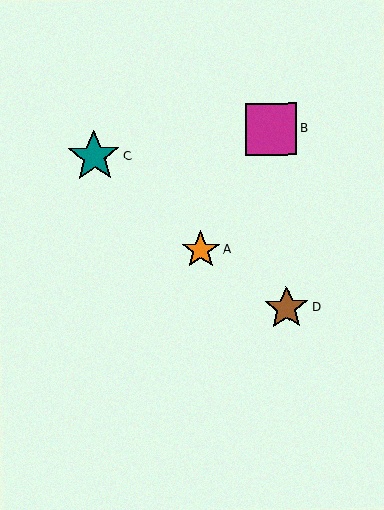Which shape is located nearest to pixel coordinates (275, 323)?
The brown star (labeled D) at (286, 308) is nearest to that location.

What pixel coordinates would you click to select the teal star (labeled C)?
Click at (94, 156) to select the teal star C.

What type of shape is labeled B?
Shape B is a magenta square.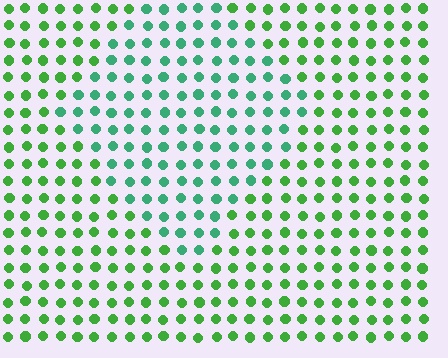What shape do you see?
I see a diamond.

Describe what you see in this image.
The image is filled with small green elements in a uniform arrangement. A diamond-shaped region is visible where the elements are tinted to a slightly different hue, forming a subtle color boundary.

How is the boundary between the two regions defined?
The boundary is defined purely by a slight shift in hue (about 35 degrees). Spacing, size, and orientation are identical on both sides.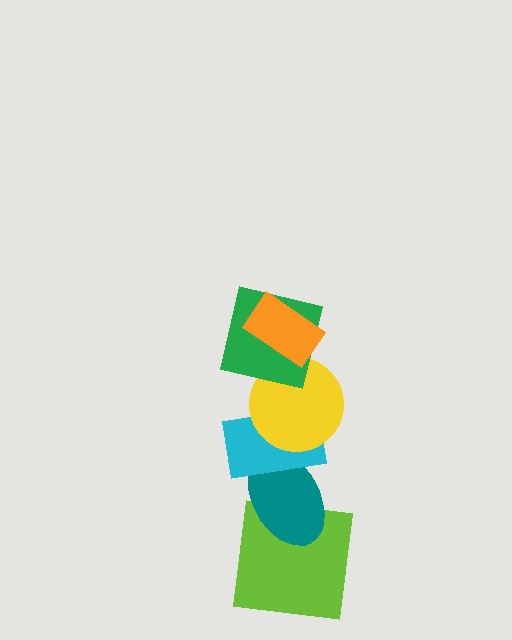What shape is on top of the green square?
The orange rectangle is on top of the green square.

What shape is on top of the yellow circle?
The green square is on top of the yellow circle.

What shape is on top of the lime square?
The teal ellipse is on top of the lime square.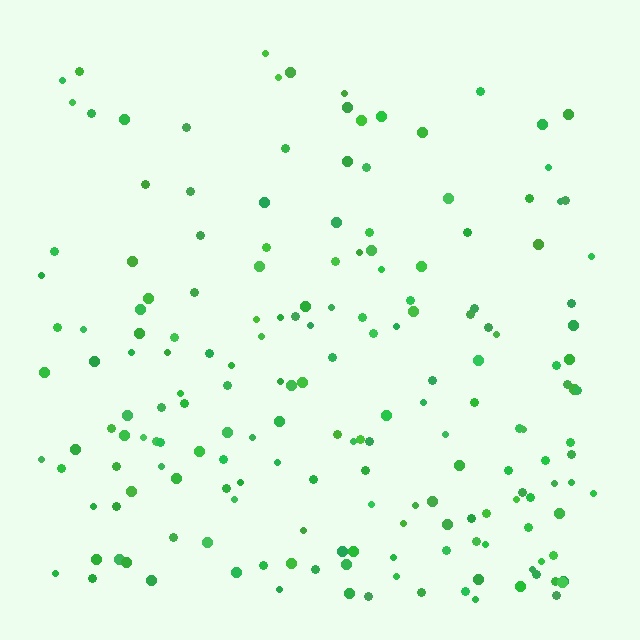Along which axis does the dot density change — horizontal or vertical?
Vertical.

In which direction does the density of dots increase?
From top to bottom, with the bottom side densest.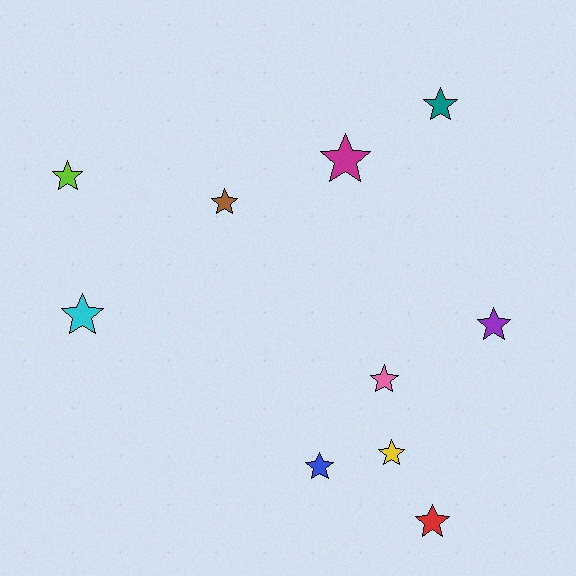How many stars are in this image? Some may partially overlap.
There are 10 stars.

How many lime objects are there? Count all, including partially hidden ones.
There is 1 lime object.